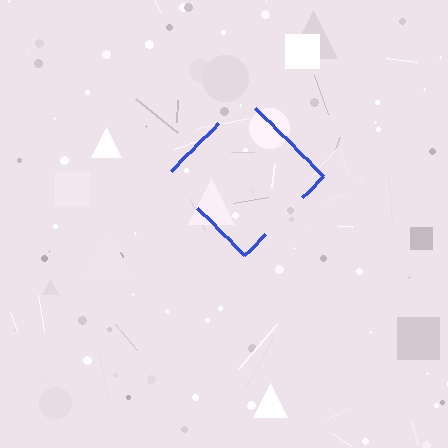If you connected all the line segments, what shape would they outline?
They would outline a diamond.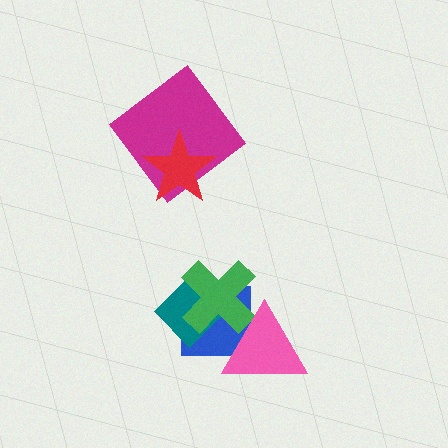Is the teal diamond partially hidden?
Yes, it is partially covered by another shape.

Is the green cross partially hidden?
Yes, it is partially covered by another shape.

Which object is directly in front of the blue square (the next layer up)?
The teal diamond is directly in front of the blue square.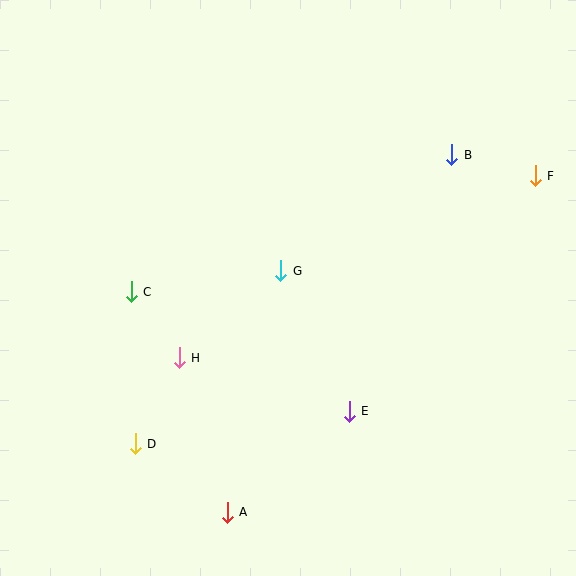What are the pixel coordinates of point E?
Point E is at (349, 411).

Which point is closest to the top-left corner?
Point C is closest to the top-left corner.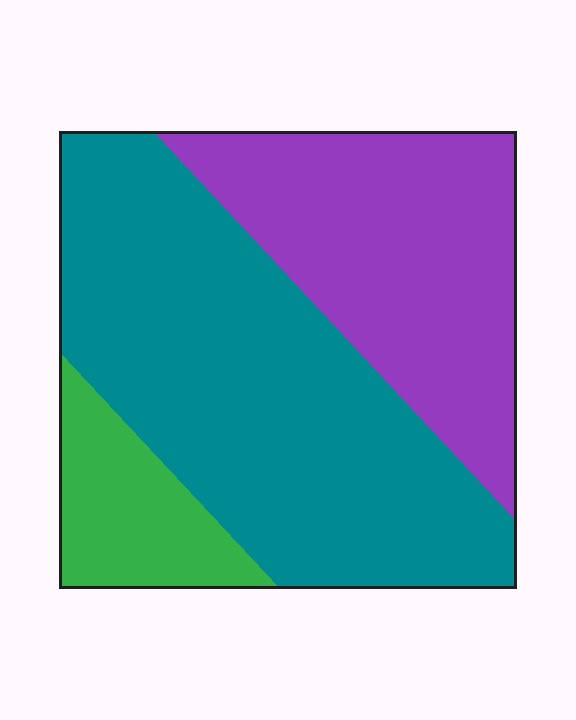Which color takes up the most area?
Teal, at roughly 55%.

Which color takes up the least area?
Green, at roughly 15%.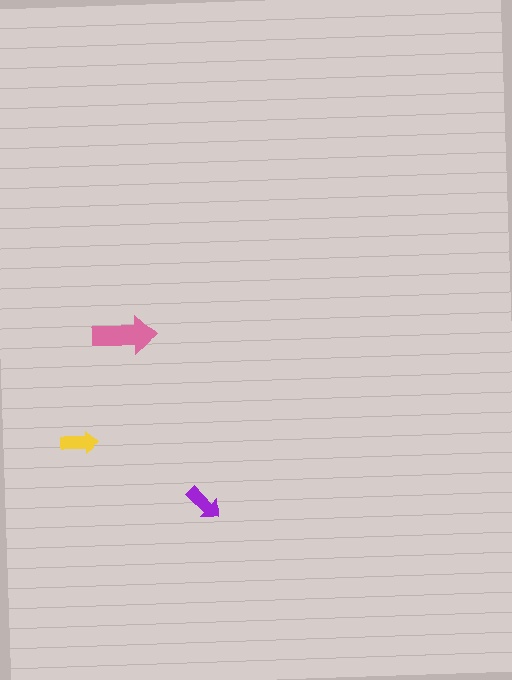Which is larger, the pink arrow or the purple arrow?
The pink one.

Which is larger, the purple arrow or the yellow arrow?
The purple one.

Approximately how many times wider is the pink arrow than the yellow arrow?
About 1.5 times wider.